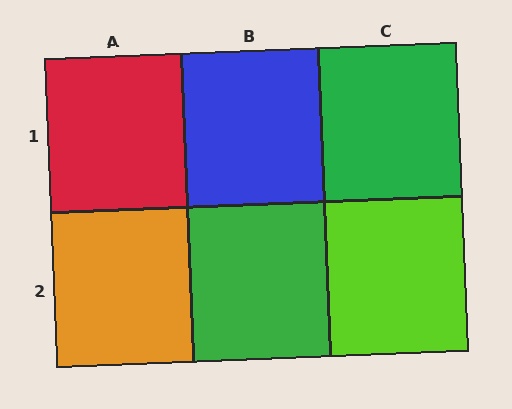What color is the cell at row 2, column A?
Orange.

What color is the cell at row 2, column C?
Lime.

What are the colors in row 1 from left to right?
Red, blue, green.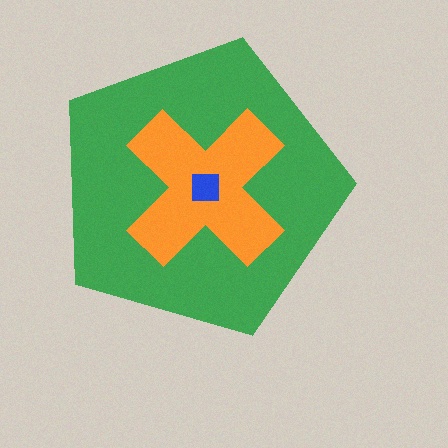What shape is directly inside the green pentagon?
The orange cross.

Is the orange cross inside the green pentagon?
Yes.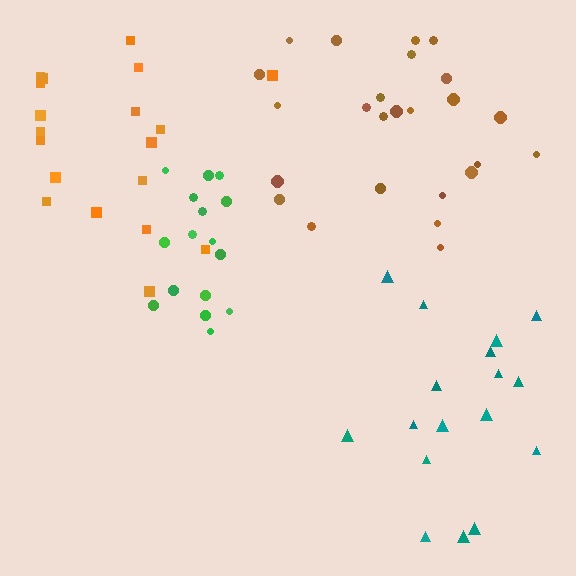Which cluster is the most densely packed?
Green.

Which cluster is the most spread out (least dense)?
Orange.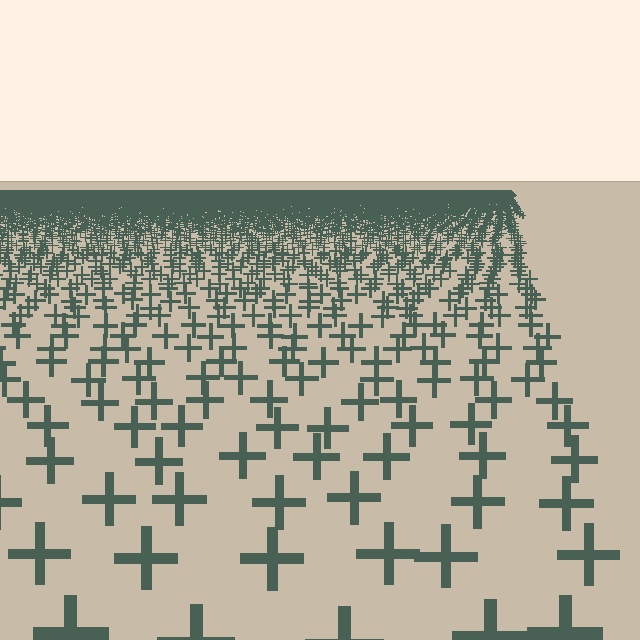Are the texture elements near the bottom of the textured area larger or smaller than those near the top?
Larger. Near the bottom, elements are closer to the viewer and appear at a bigger on-screen size.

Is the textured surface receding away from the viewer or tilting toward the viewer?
The surface is receding away from the viewer. Texture elements get smaller and denser toward the top.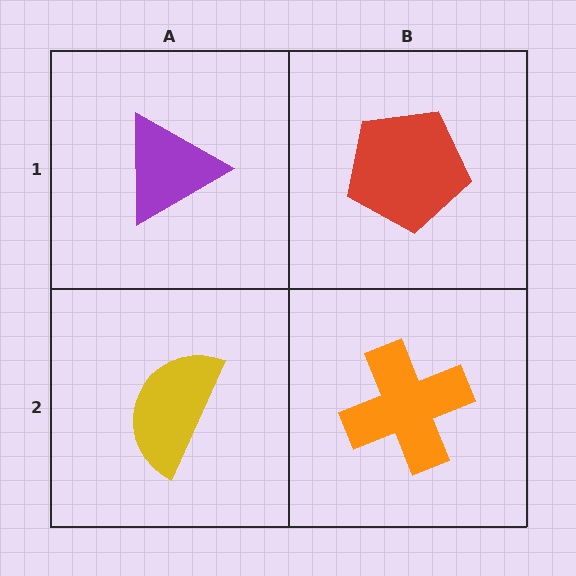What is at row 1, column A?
A purple triangle.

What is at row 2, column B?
An orange cross.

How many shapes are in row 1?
2 shapes.